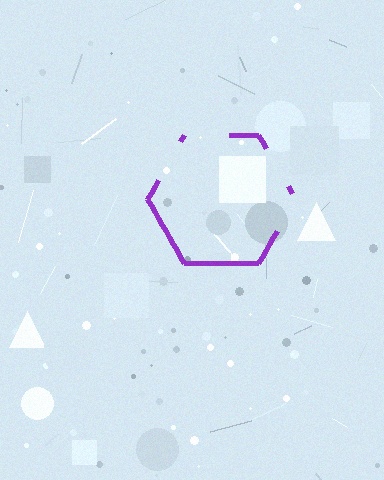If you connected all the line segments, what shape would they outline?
They would outline a hexagon.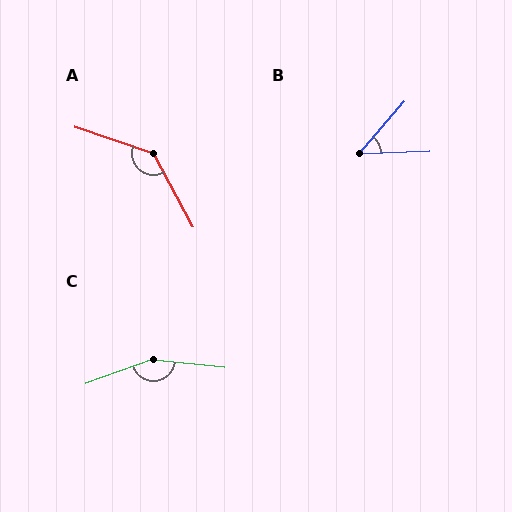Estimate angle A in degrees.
Approximately 137 degrees.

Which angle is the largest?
C, at approximately 154 degrees.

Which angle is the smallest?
B, at approximately 47 degrees.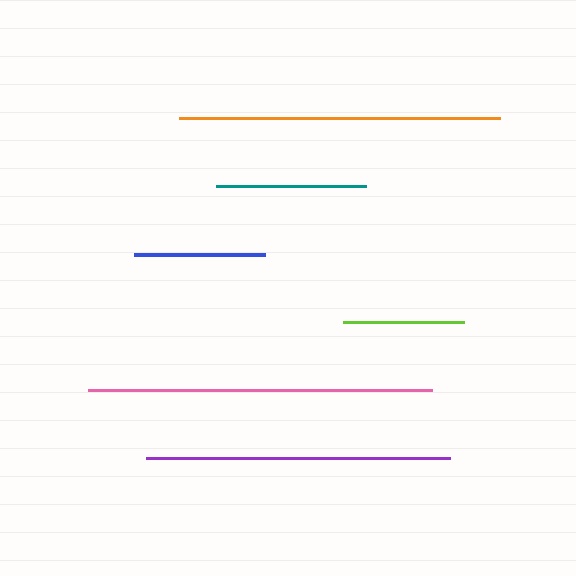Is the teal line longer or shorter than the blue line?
The teal line is longer than the blue line.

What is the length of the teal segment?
The teal segment is approximately 150 pixels long.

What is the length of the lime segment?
The lime segment is approximately 121 pixels long.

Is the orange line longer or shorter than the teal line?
The orange line is longer than the teal line.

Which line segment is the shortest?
The lime line is the shortest at approximately 121 pixels.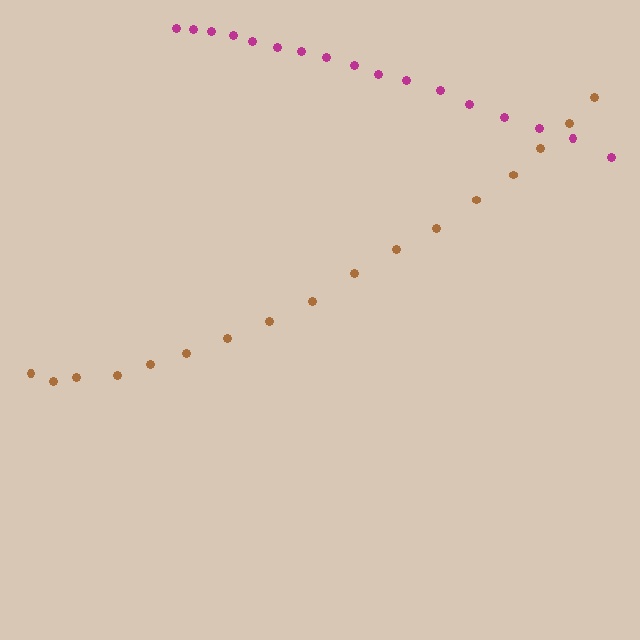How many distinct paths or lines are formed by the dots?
There are 2 distinct paths.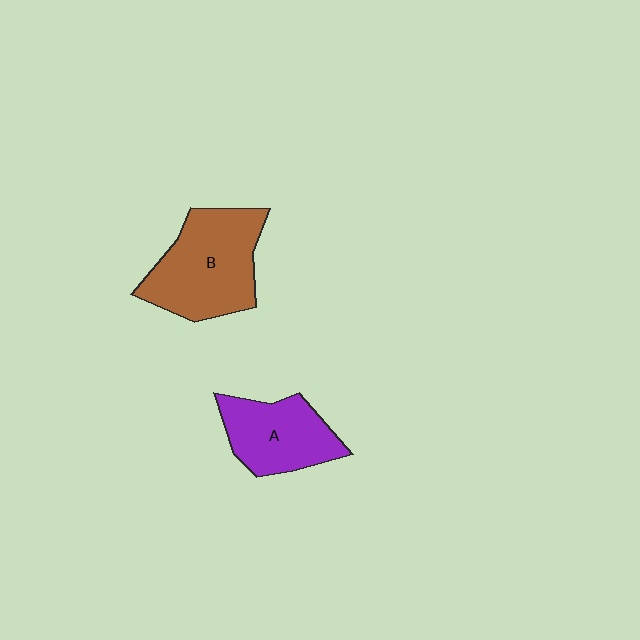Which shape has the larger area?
Shape B (brown).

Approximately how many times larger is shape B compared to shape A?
Approximately 1.4 times.